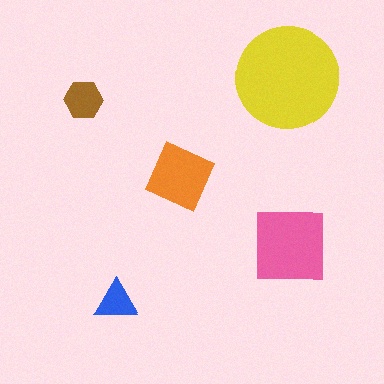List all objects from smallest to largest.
The blue triangle, the brown hexagon, the orange diamond, the pink square, the yellow circle.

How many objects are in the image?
There are 5 objects in the image.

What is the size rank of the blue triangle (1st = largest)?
5th.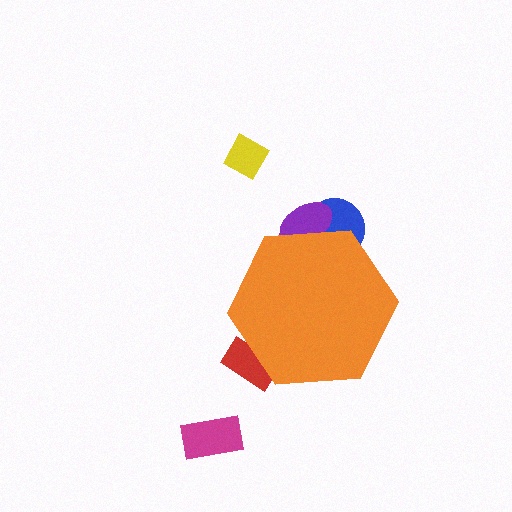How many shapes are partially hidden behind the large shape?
3 shapes are partially hidden.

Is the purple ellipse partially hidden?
Yes, the purple ellipse is partially hidden behind the orange hexagon.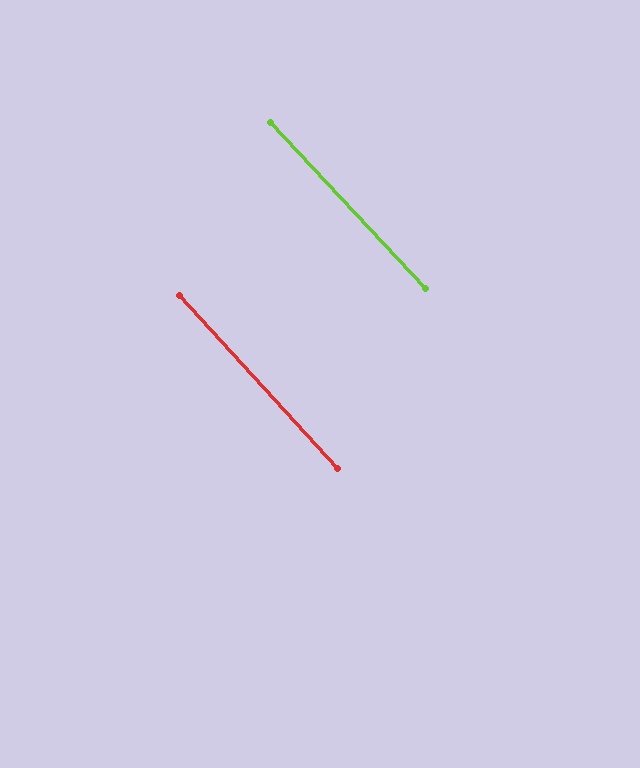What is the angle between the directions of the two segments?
Approximately 1 degree.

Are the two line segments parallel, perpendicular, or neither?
Parallel — their directions differ by only 0.6°.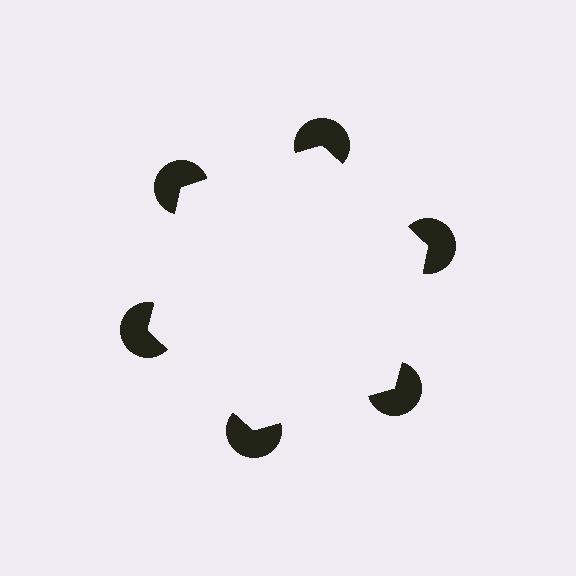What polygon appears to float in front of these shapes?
An illusory hexagon — its edges are inferred from the aligned wedge cuts in the pac-man discs, not physically drawn.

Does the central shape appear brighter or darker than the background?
It typically appears slightly brighter than the background, even though no actual brightness change is drawn.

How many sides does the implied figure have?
6 sides.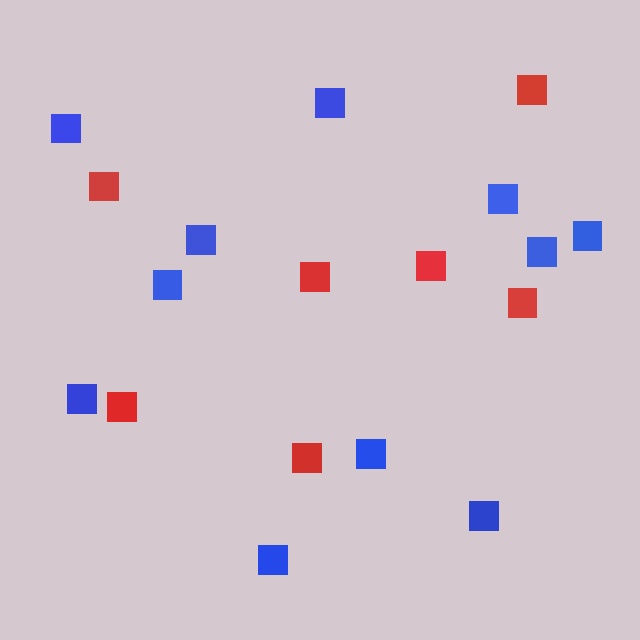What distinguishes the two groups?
There are 2 groups: one group of red squares (7) and one group of blue squares (11).